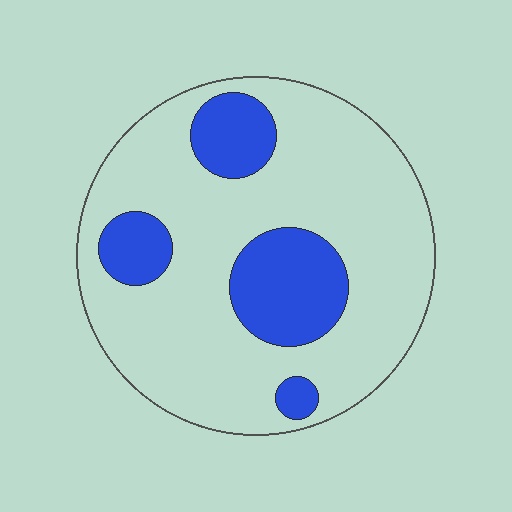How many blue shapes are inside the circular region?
4.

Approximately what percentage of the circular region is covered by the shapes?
Approximately 25%.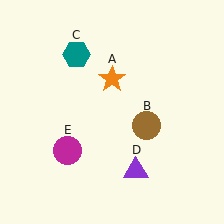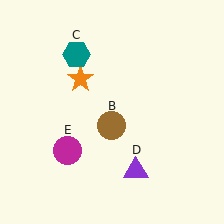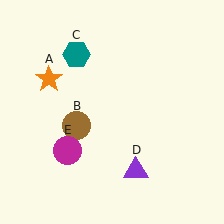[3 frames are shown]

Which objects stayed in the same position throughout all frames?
Teal hexagon (object C) and purple triangle (object D) and magenta circle (object E) remained stationary.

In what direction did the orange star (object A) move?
The orange star (object A) moved left.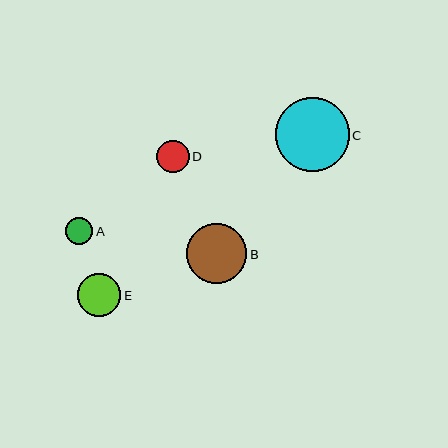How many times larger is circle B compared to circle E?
Circle B is approximately 1.4 times the size of circle E.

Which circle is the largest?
Circle C is the largest with a size of approximately 74 pixels.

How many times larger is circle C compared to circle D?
Circle C is approximately 2.3 times the size of circle D.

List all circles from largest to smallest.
From largest to smallest: C, B, E, D, A.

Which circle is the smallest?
Circle A is the smallest with a size of approximately 27 pixels.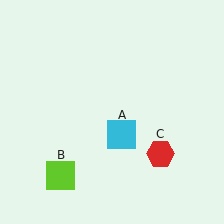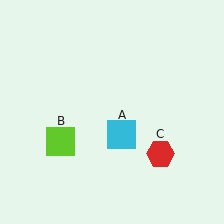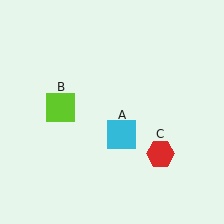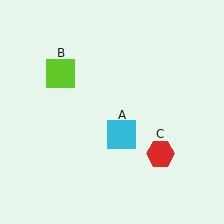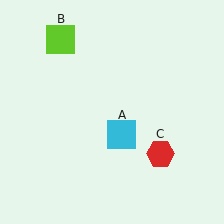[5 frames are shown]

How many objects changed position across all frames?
1 object changed position: lime square (object B).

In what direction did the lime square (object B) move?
The lime square (object B) moved up.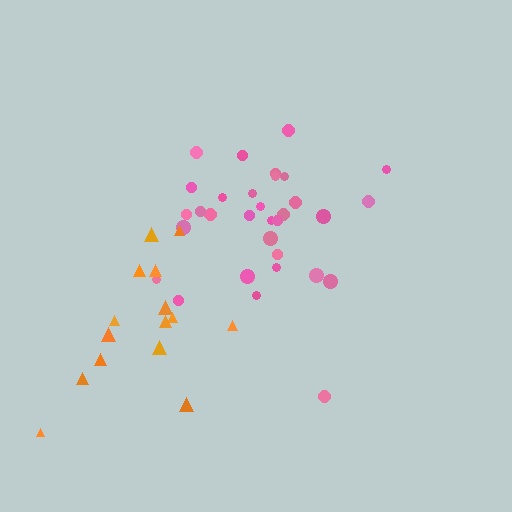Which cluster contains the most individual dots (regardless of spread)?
Pink (32).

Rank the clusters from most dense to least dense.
pink, orange.